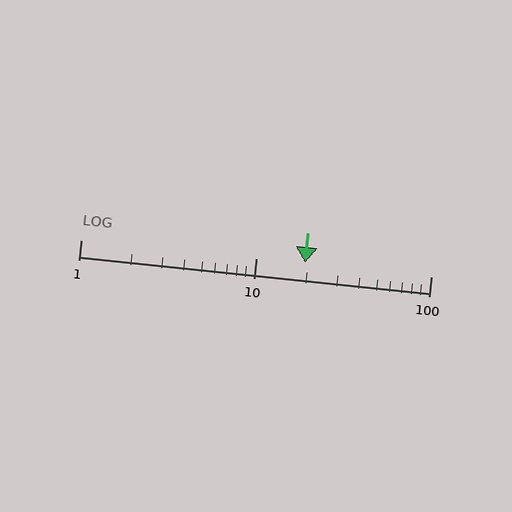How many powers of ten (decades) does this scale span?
The scale spans 2 decades, from 1 to 100.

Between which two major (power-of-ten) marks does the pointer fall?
The pointer is between 10 and 100.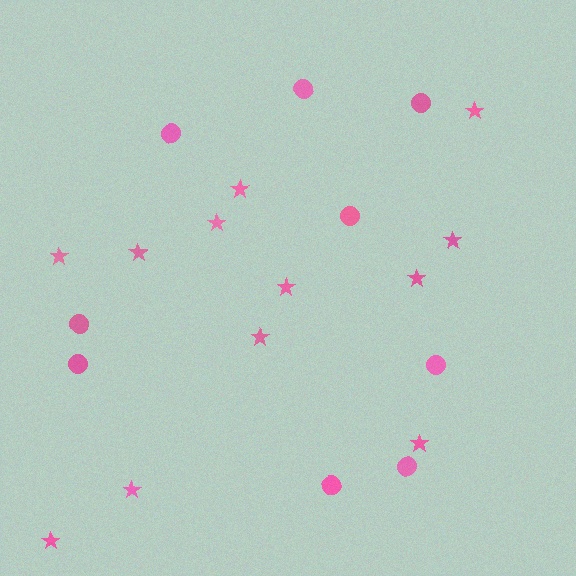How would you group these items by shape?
There are 2 groups: one group of stars (12) and one group of circles (9).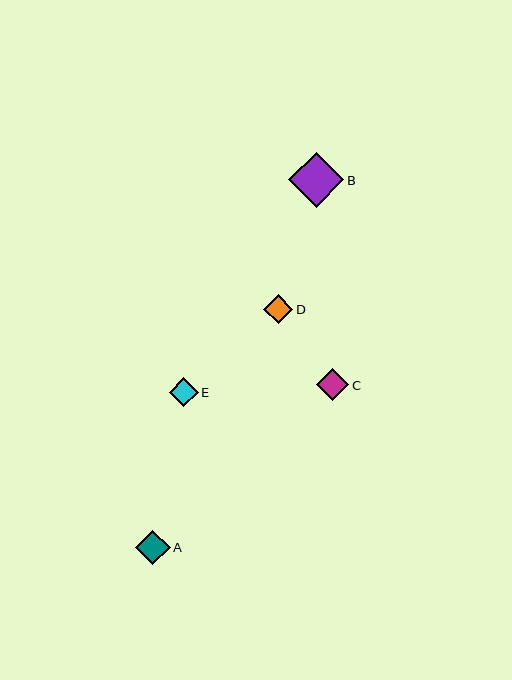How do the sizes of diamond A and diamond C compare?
Diamond A and diamond C are approximately the same size.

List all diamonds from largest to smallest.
From largest to smallest: B, A, C, D, E.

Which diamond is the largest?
Diamond B is the largest with a size of approximately 55 pixels.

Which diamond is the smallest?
Diamond E is the smallest with a size of approximately 29 pixels.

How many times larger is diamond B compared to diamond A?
Diamond B is approximately 1.6 times the size of diamond A.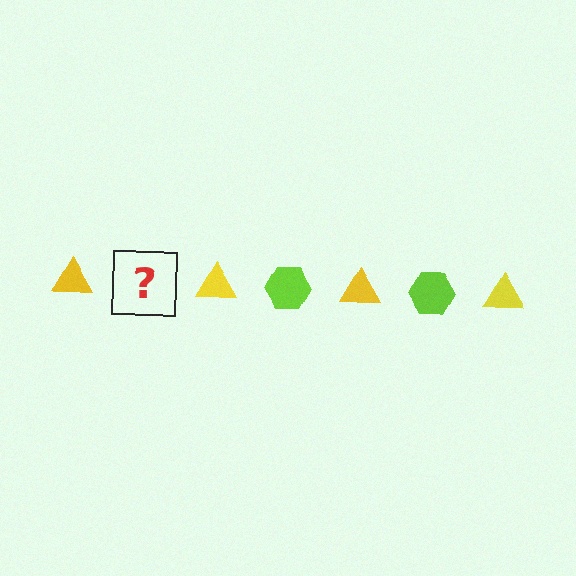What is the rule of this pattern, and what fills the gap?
The rule is that the pattern alternates between yellow triangle and lime hexagon. The gap should be filled with a lime hexagon.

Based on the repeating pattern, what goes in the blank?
The blank should be a lime hexagon.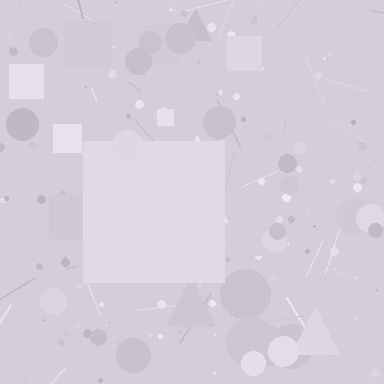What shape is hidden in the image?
A square is hidden in the image.